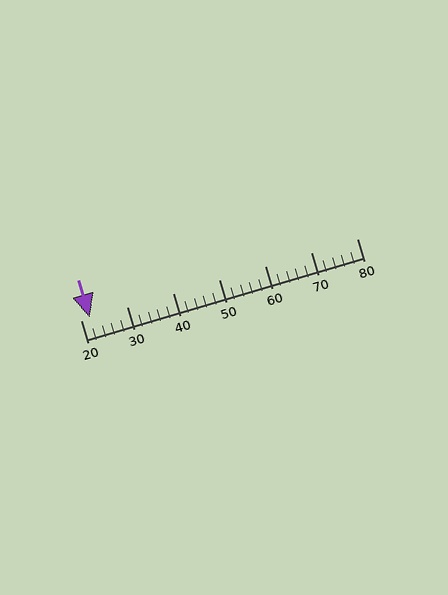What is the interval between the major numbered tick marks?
The major tick marks are spaced 10 units apart.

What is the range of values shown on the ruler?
The ruler shows values from 20 to 80.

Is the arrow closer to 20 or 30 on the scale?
The arrow is closer to 20.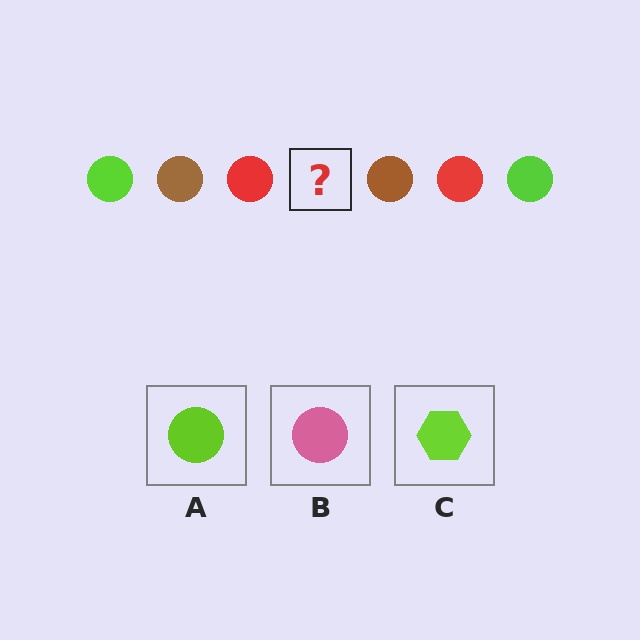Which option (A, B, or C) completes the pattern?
A.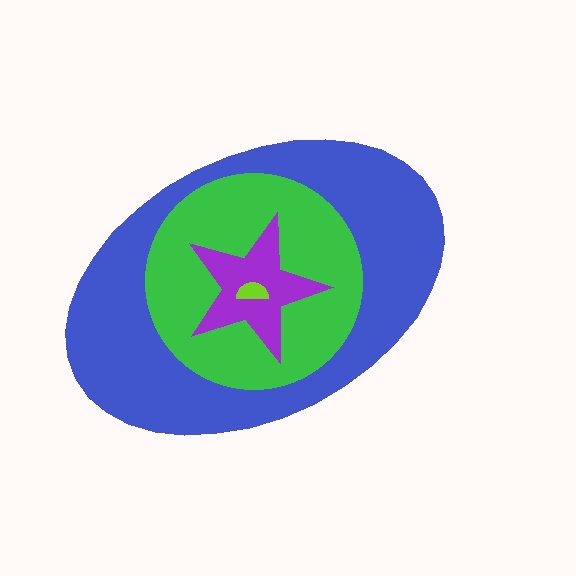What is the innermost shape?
The lime semicircle.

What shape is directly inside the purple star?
The lime semicircle.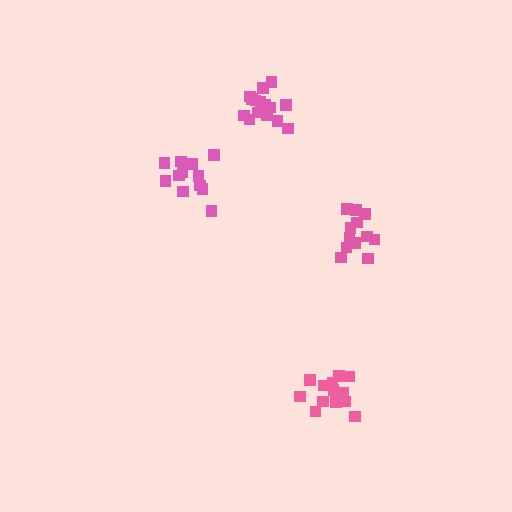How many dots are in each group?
Group 1: 13 dots, Group 2: 15 dots, Group 3: 12 dots, Group 4: 12 dots (52 total).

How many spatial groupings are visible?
There are 4 spatial groupings.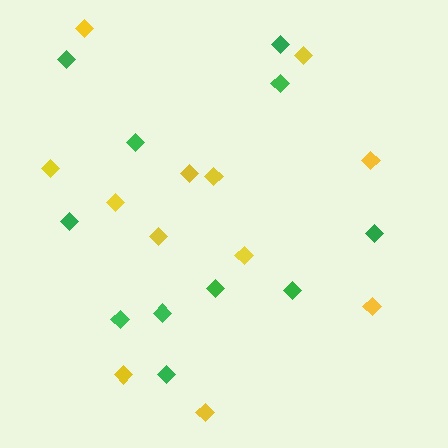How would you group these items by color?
There are 2 groups: one group of green diamonds (11) and one group of yellow diamonds (12).